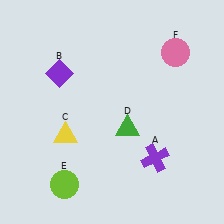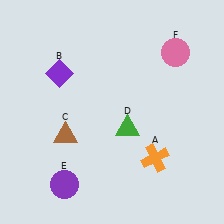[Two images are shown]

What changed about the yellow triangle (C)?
In Image 1, C is yellow. In Image 2, it changed to brown.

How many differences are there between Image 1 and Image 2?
There are 3 differences between the two images.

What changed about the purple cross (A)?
In Image 1, A is purple. In Image 2, it changed to orange.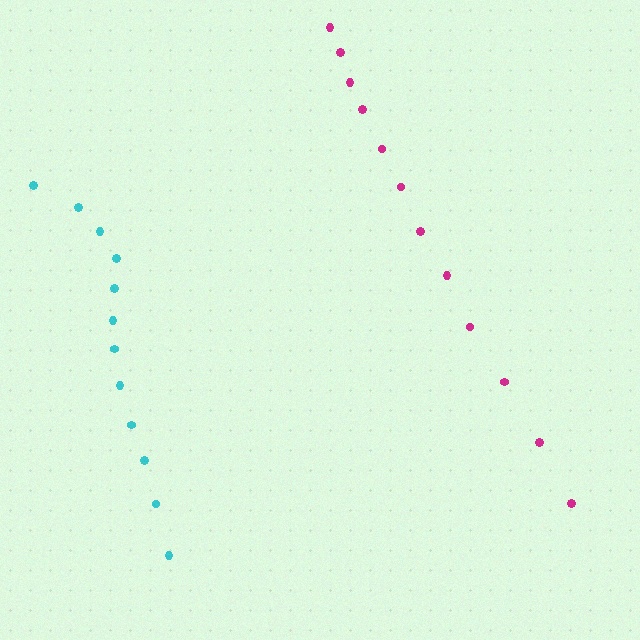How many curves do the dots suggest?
There are 2 distinct paths.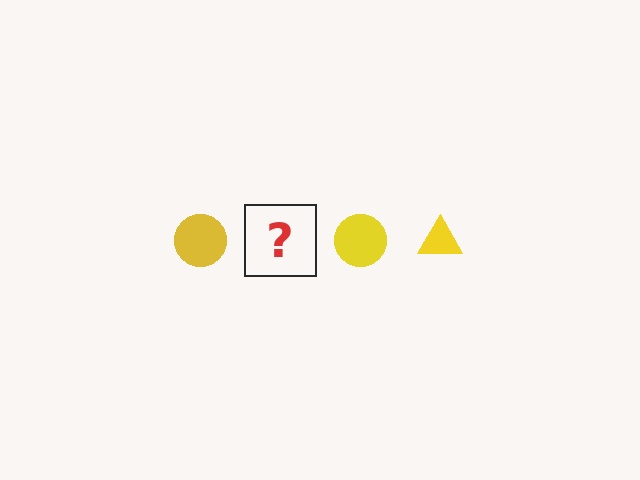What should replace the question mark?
The question mark should be replaced with a yellow triangle.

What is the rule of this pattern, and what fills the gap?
The rule is that the pattern cycles through circle, triangle shapes in yellow. The gap should be filled with a yellow triangle.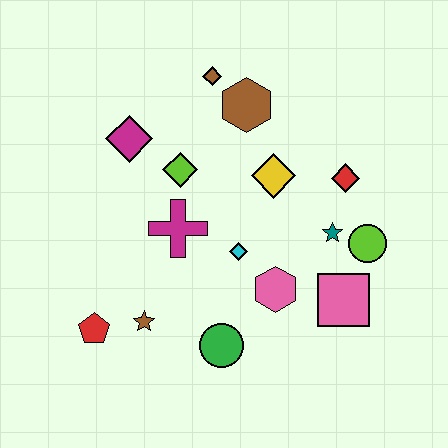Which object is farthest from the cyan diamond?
The brown diamond is farthest from the cyan diamond.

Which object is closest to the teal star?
The lime circle is closest to the teal star.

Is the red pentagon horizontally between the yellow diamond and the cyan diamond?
No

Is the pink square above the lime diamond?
No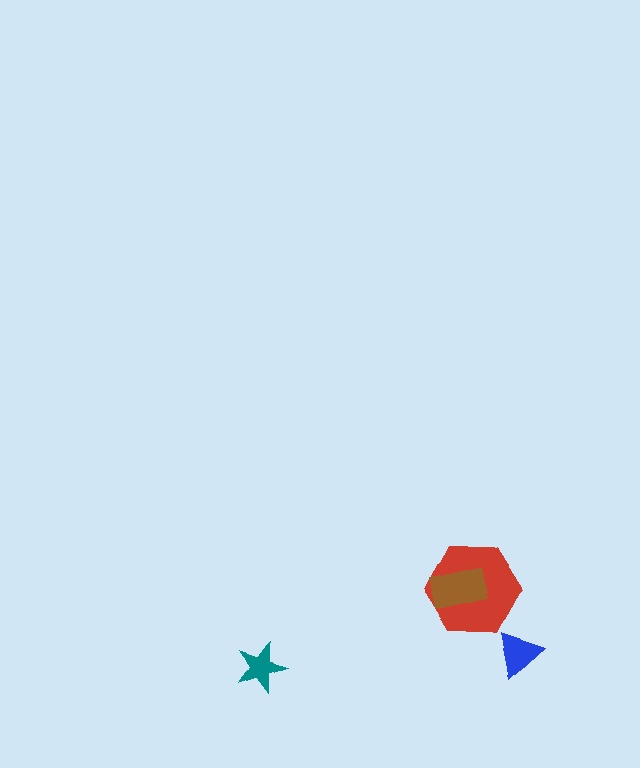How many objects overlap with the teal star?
0 objects overlap with the teal star.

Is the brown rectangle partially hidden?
No, no other shape covers it.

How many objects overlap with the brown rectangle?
1 object overlaps with the brown rectangle.